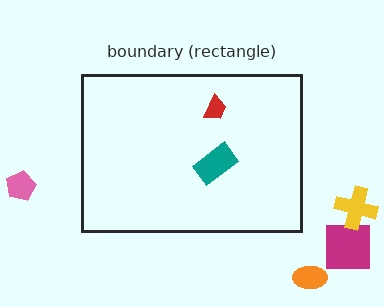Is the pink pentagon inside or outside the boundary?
Outside.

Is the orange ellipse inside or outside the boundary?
Outside.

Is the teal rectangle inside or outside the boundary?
Inside.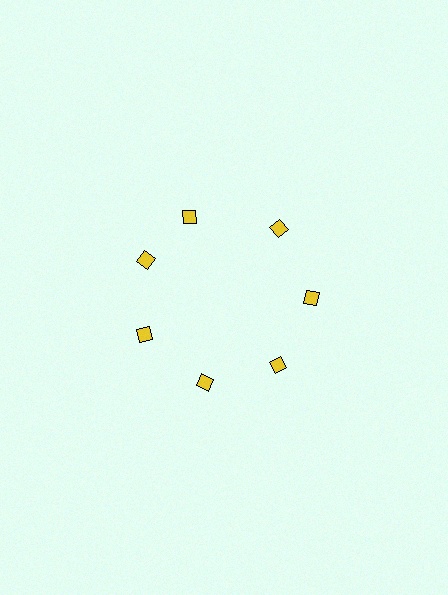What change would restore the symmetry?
The symmetry would be restored by rotating it back into even spacing with its neighbors so that all 7 diamonds sit at equal angles and equal distance from the center.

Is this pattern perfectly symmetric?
No. The 7 yellow diamonds are arranged in a ring, but one element near the 12 o'clock position is rotated out of alignment along the ring, breaking the 7-fold rotational symmetry.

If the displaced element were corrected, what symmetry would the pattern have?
It would have 7-fold rotational symmetry — the pattern would map onto itself every 51 degrees.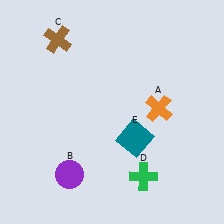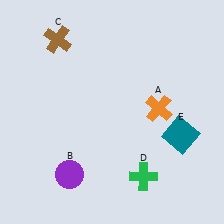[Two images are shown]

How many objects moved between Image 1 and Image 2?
1 object moved between the two images.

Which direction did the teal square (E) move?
The teal square (E) moved right.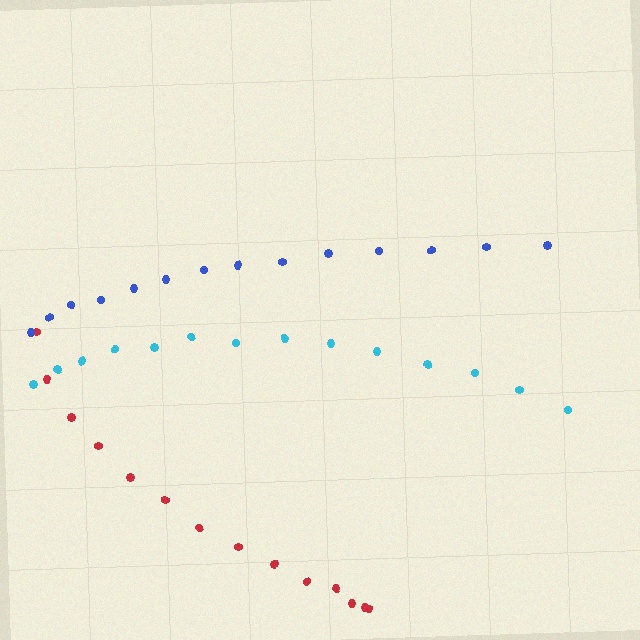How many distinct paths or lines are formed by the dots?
There are 3 distinct paths.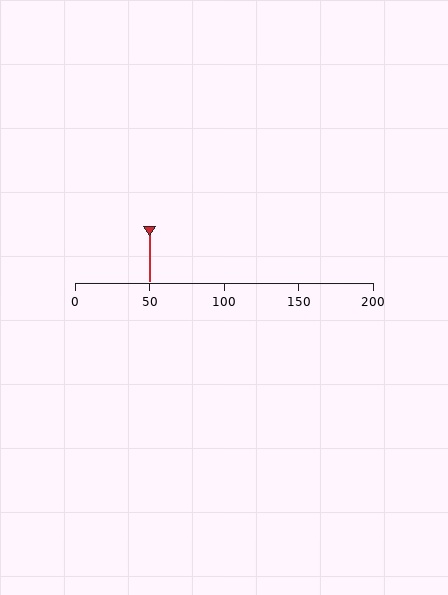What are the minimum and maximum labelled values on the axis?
The axis runs from 0 to 200.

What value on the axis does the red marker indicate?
The marker indicates approximately 50.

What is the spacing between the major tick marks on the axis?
The major ticks are spaced 50 apart.